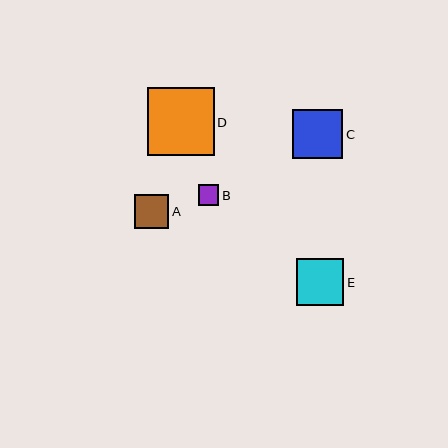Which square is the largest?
Square D is the largest with a size of approximately 67 pixels.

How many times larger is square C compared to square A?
Square C is approximately 1.5 times the size of square A.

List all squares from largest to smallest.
From largest to smallest: D, C, E, A, B.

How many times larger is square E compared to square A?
Square E is approximately 1.4 times the size of square A.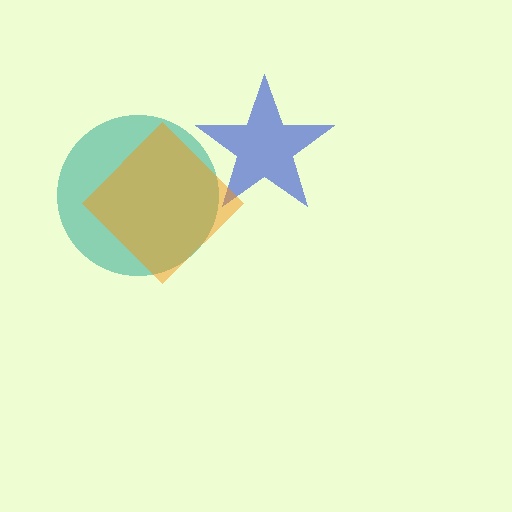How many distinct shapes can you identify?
There are 3 distinct shapes: a blue star, a teal circle, an orange diamond.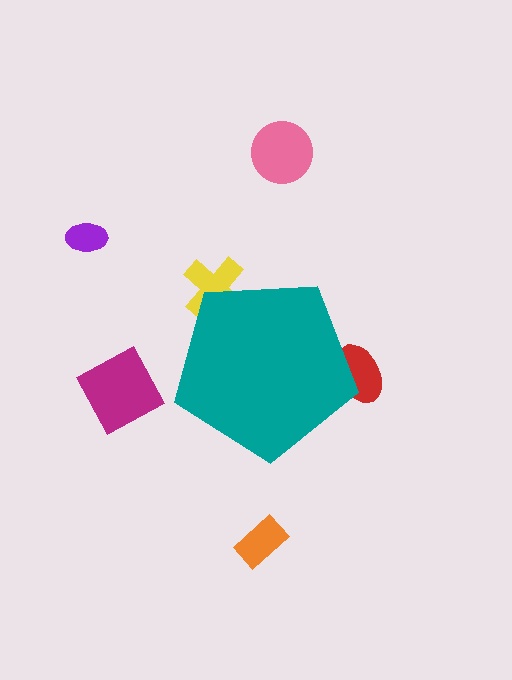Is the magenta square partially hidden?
No, the magenta square is fully visible.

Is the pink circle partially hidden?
No, the pink circle is fully visible.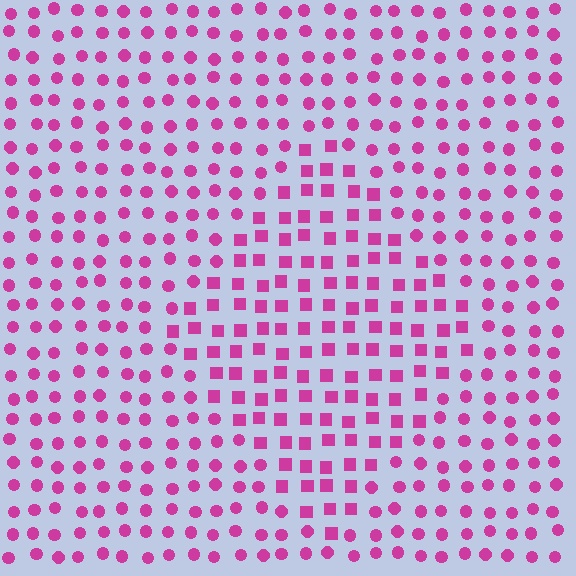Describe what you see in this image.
The image is filled with small magenta elements arranged in a uniform grid. A diamond-shaped region contains squares, while the surrounding area contains circles. The boundary is defined purely by the change in element shape.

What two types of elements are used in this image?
The image uses squares inside the diamond region and circles outside it.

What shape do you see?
I see a diamond.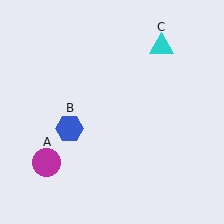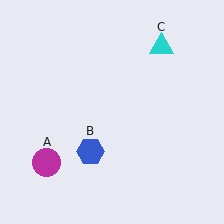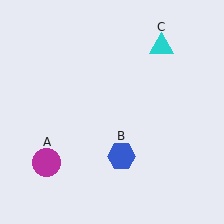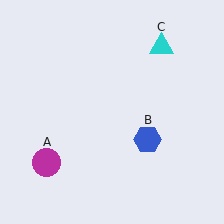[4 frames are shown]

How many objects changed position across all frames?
1 object changed position: blue hexagon (object B).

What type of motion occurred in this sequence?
The blue hexagon (object B) rotated counterclockwise around the center of the scene.